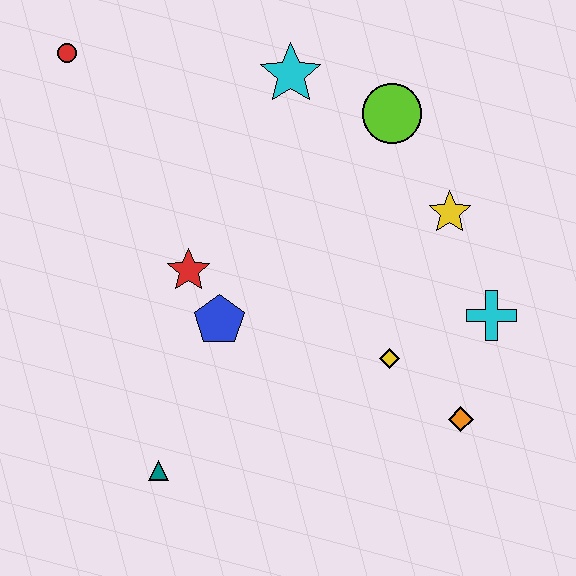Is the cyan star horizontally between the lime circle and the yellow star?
No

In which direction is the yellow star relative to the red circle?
The yellow star is to the right of the red circle.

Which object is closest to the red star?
The blue pentagon is closest to the red star.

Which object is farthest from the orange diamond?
The red circle is farthest from the orange diamond.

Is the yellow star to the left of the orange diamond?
Yes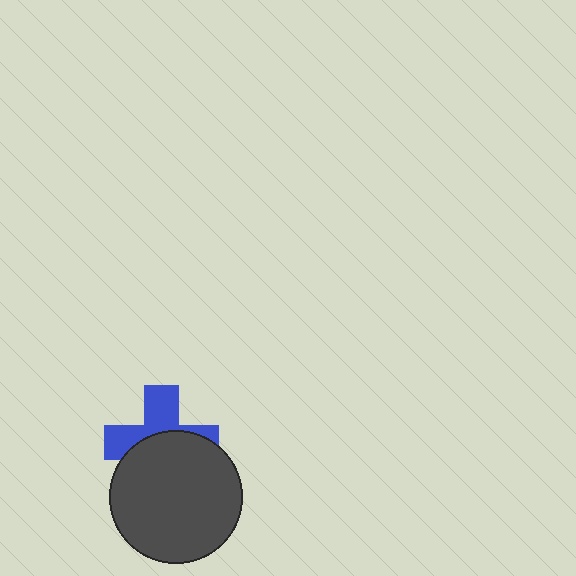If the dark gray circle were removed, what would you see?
You would see the complete blue cross.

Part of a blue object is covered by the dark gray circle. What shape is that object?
It is a cross.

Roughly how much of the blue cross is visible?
About half of it is visible (roughly 46%).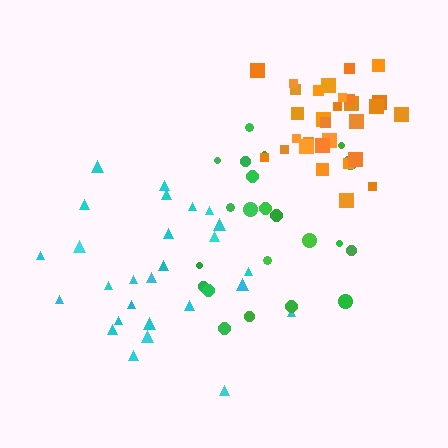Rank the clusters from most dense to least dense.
orange, cyan, green.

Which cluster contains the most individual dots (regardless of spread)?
Orange (30).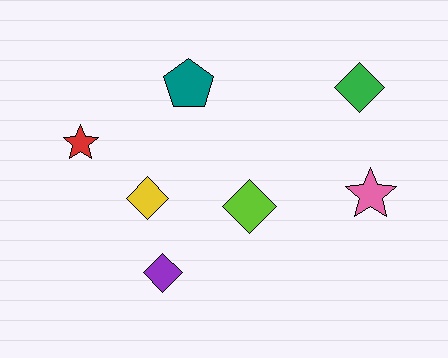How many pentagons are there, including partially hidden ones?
There is 1 pentagon.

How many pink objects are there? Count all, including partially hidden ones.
There is 1 pink object.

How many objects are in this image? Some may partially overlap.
There are 7 objects.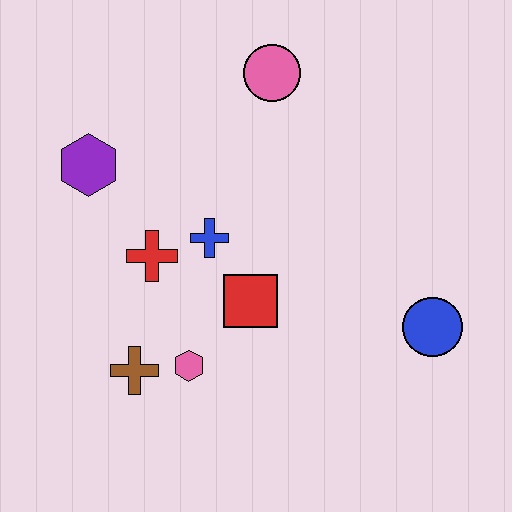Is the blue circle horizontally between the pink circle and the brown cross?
No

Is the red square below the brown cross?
No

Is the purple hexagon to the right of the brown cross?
No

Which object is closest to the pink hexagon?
The brown cross is closest to the pink hexagon.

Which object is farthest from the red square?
The pink circle is farthest from the red square.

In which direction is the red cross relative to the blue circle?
The red cross is to the left of the blue circle.